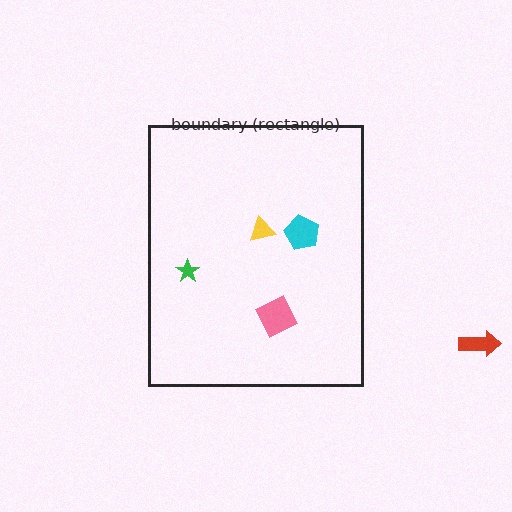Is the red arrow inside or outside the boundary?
Outside.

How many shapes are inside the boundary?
4 inside, 1 outside.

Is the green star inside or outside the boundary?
Inside.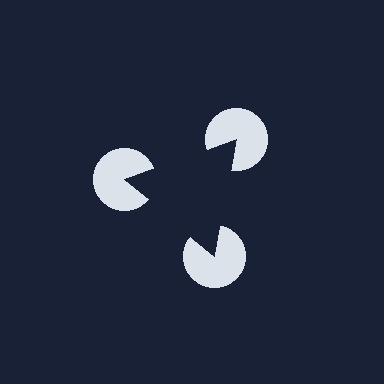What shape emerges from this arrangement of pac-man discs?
An illusory triangle — its edges are inferred from the aligned wedge cuts in the pac-man discs, not physically drawn.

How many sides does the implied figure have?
3 sides.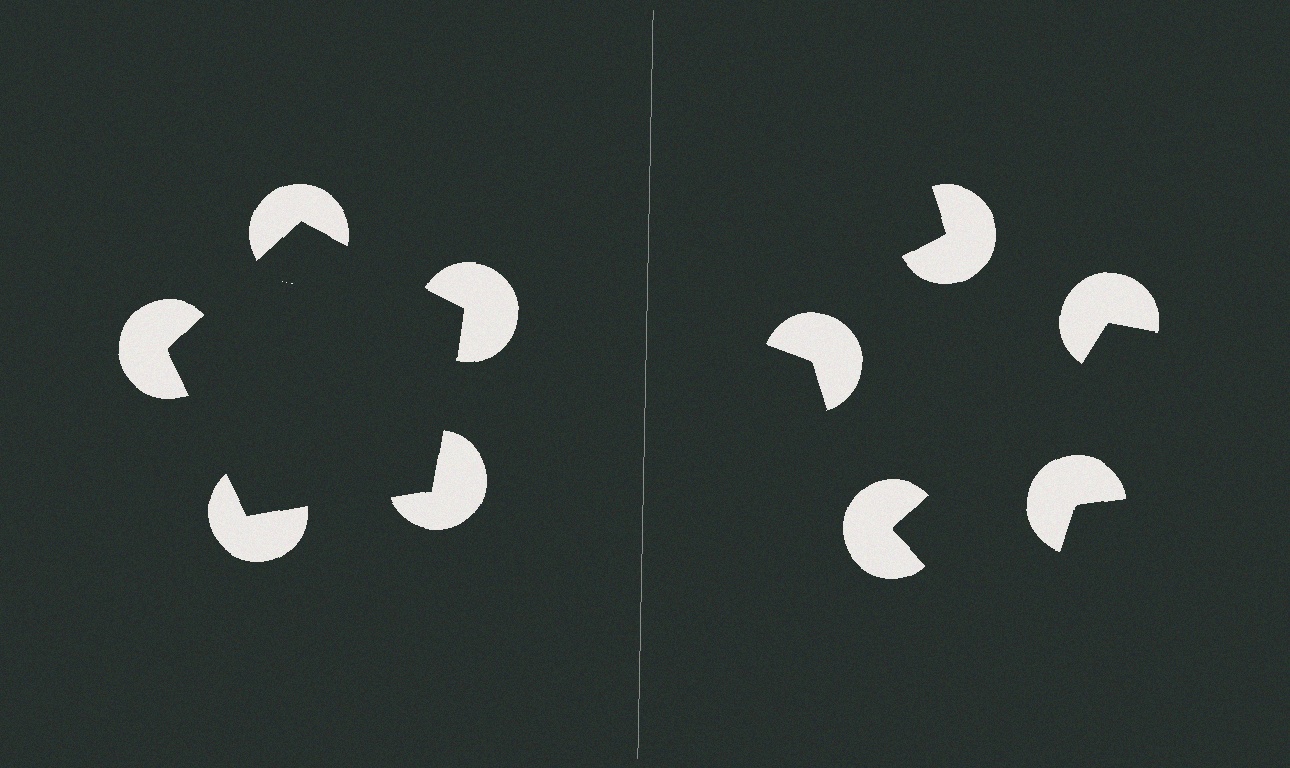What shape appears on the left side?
An illusory pentagon.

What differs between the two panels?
The pac-man discs are positioned identically on both sides; only the wedge orientations differ. On the left they align to a pentagon; on the right they are misaligned.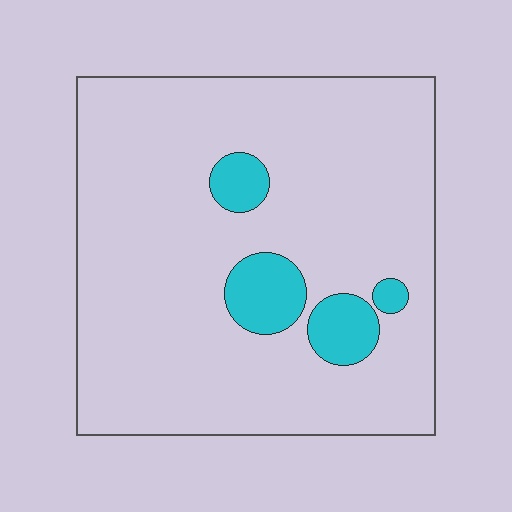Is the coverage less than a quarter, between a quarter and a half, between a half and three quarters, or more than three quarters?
Less than a quarter.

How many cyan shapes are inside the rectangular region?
4.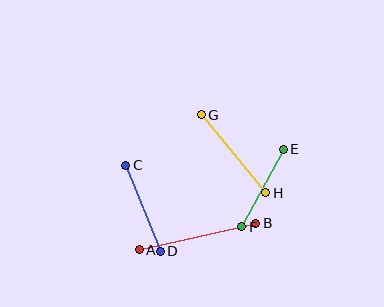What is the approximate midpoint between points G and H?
The midpoint is at approximately (234, 154) pixels.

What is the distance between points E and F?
The distance is approximately 88 pixels.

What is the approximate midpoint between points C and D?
The midpoint is at approximately (143, 208) pixels.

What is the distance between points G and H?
The distance is approximately 101 pixels.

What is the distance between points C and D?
The distance is approximately 93 pixels.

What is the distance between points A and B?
The distance is approximately 119 pixels.